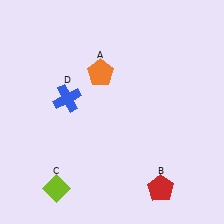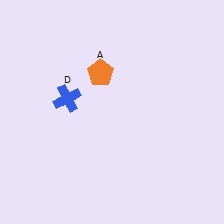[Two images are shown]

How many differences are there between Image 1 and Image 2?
There are 2 differences between the two images.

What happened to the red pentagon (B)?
The red pentagon (B) was removed in Image 2. It was in the bottom-right area of Image 1.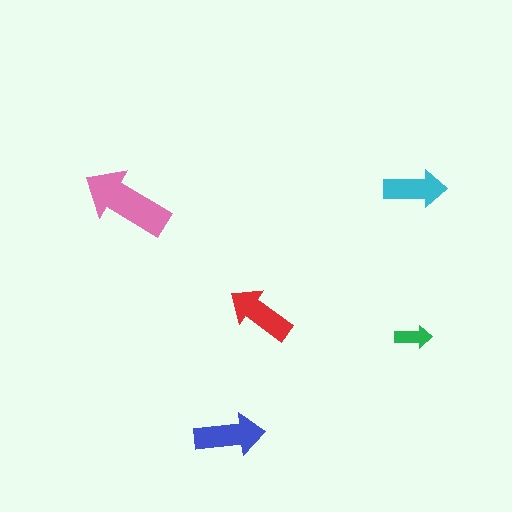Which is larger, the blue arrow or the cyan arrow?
The blue one.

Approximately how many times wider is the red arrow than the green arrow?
About 2 times wider.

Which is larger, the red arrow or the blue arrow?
The blue one.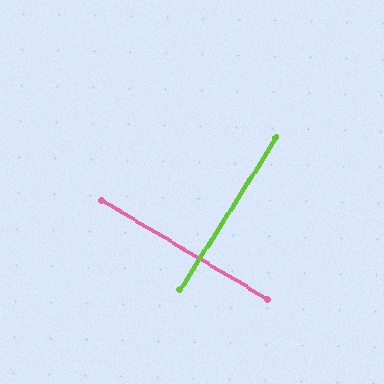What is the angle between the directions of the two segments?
Approximately 88 degrees.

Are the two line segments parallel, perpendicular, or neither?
Perpendicular — they meet at approximately 88°.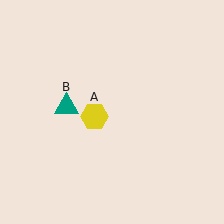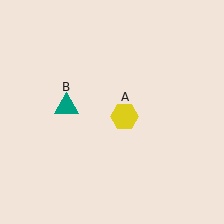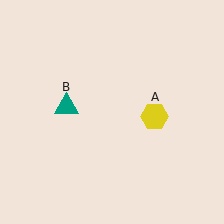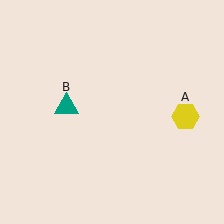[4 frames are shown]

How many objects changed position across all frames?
1 object changed position: yellow hexagon (object A).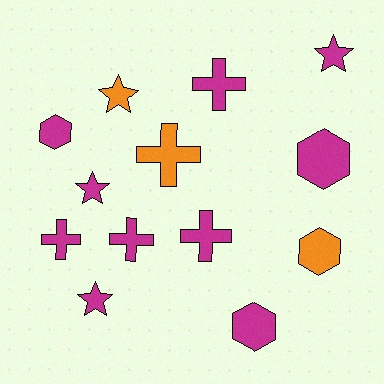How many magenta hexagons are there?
There are 3 magenta hexagons.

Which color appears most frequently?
Magenta, with 10 objects.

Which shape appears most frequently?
Cross, with 5 objects.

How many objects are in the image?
There are 13 objects.